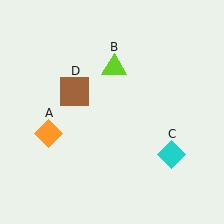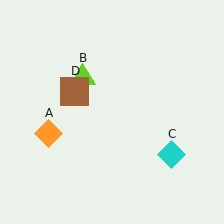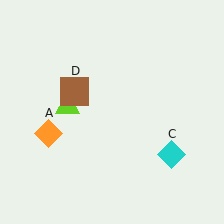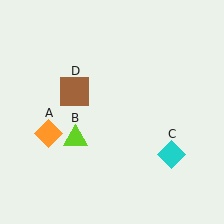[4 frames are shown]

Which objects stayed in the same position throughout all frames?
Orange diamond (object A) and cyan diamond (object C) and brown square (object D) remained stationary.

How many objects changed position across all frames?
1 object changed position: lime triangle (object B).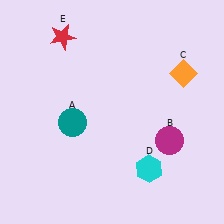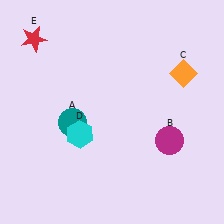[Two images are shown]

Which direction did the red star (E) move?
The red star (E) moved left.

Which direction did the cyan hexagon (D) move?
The cyan hexagon (D) moved left.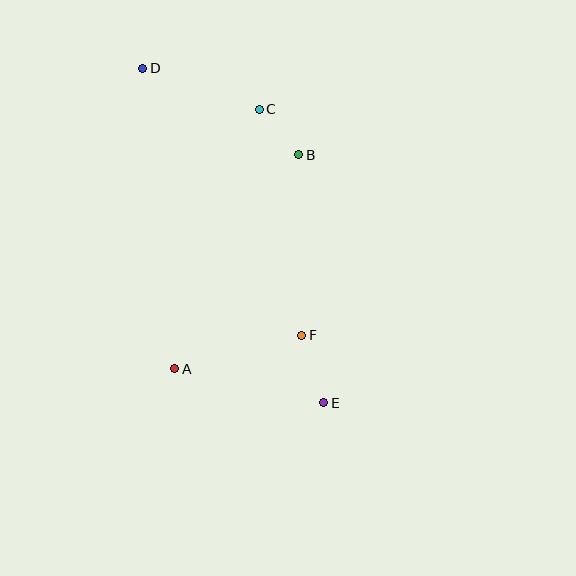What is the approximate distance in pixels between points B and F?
The distance between B and F is approximately 180 pixels.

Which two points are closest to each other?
Points B and C are closest to each other.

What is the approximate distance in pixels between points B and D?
The distance between B and D is approximately 178 pixels.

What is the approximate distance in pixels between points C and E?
The distance between C and E is approximately 300 pixels.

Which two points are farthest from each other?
Points D and E are farthest from each other.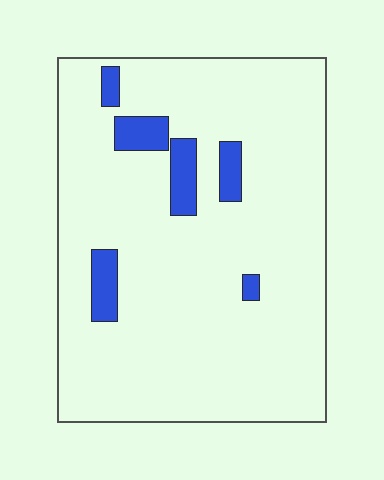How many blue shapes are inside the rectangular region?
6.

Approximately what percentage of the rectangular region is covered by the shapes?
Approximately 10%.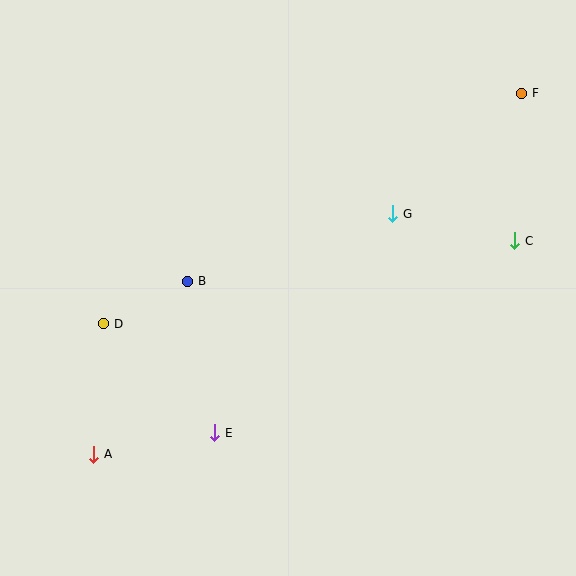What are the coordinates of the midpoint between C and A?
The midpoint between C and A is at (304, 347).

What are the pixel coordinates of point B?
Point B is at (188, 281).